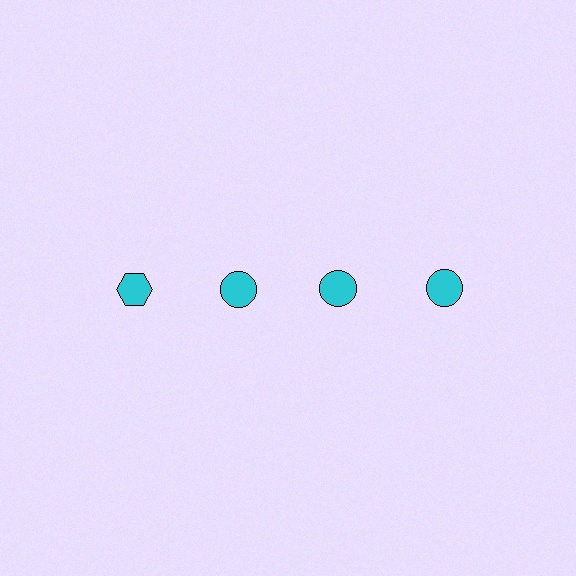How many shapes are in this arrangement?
There are 4 shapes arranged in a grid pattern.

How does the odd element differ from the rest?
It has a different shape: hexagon instead of circle.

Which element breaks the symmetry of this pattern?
The cyan hexagon in the top row, leftmost column breaks the symmetry. All other shapes are cyan circles.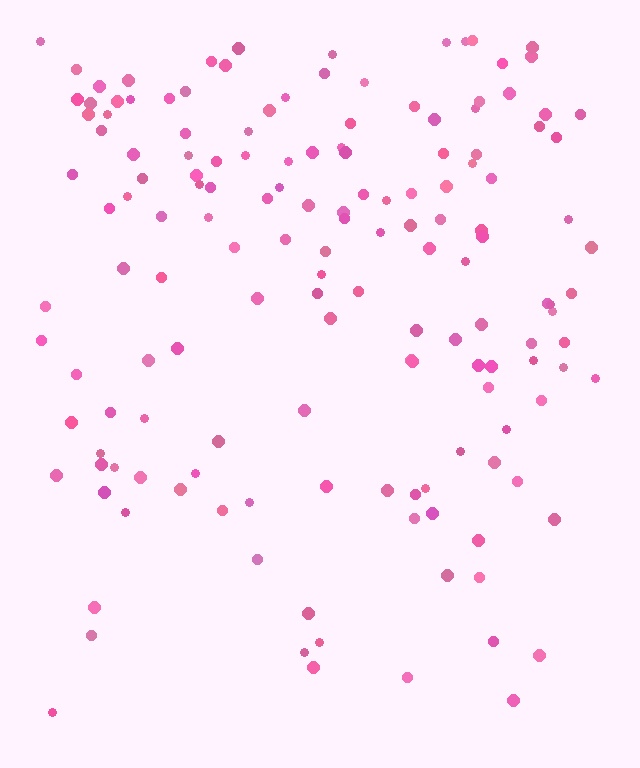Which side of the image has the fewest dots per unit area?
The bottom.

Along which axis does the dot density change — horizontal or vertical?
Vertical.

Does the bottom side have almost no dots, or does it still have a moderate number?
Still a moderate number, just noticeably fewer than the top.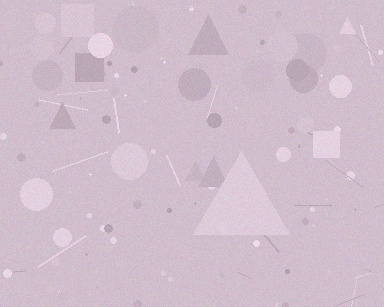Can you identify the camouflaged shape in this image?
The camouflaged shape is a triangle.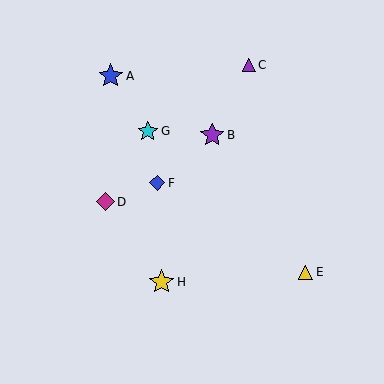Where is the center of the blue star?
The center of the blue star is at (111, 76).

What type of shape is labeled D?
Shape D is a magenta diamond.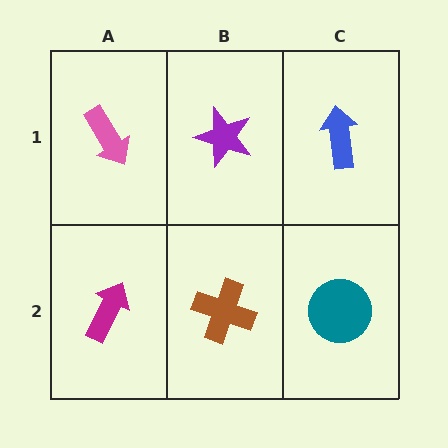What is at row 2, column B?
A brown cross.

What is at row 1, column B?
A purple star.